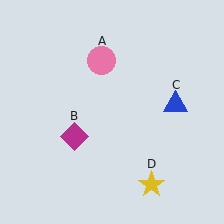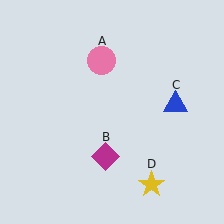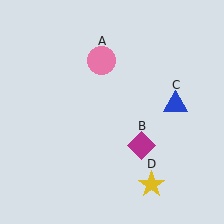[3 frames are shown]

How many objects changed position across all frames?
1 object changed position: magenta diamond (object B).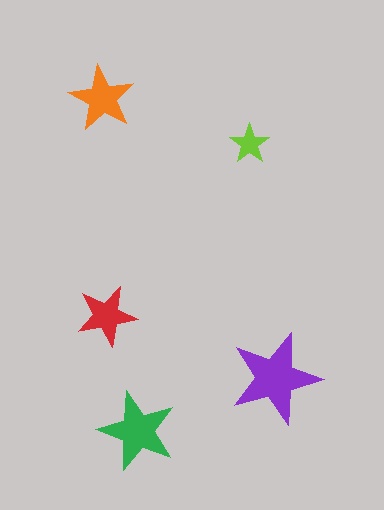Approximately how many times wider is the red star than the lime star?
About 1.5 times wider.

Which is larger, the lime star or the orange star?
The orange one.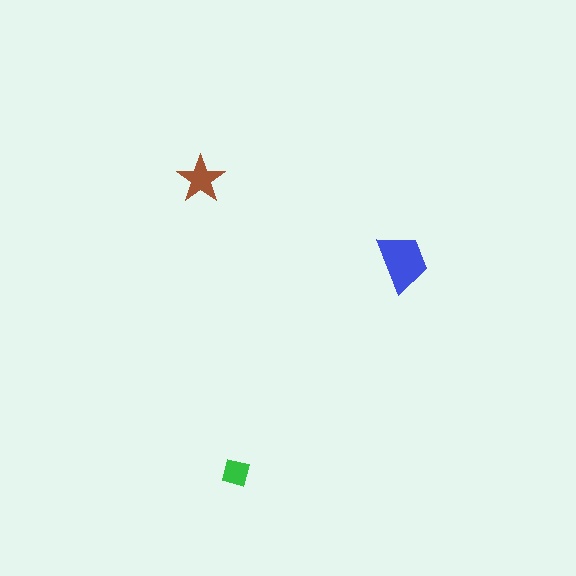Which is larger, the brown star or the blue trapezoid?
The blue trapezoid.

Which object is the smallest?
The green square.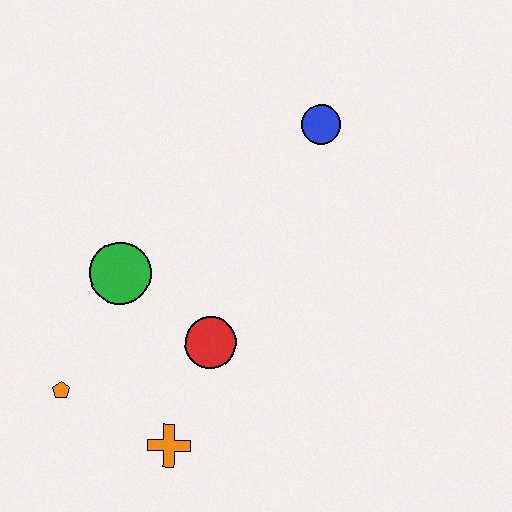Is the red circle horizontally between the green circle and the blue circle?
Yes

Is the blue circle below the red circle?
No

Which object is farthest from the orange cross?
The blue circle is farthest from the orange cross.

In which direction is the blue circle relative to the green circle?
The blue circle is to the right of the green circle.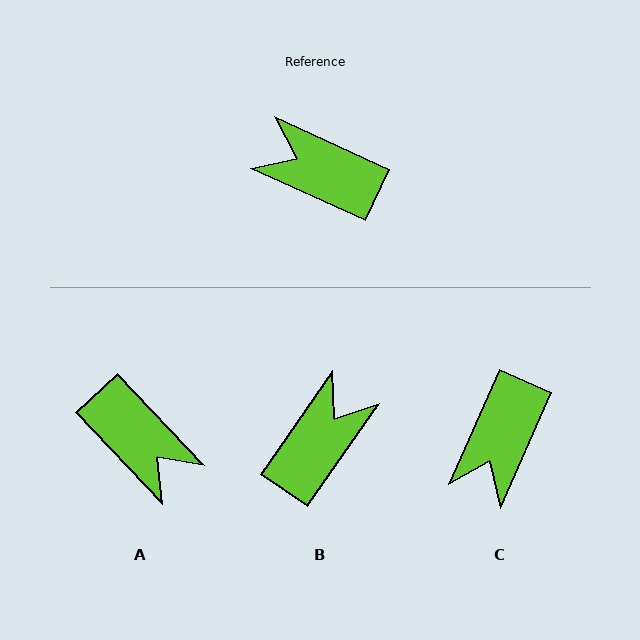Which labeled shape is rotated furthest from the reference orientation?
A, about 158 degrees away.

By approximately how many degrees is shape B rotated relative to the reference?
Approximately 100 degrees clockwise.